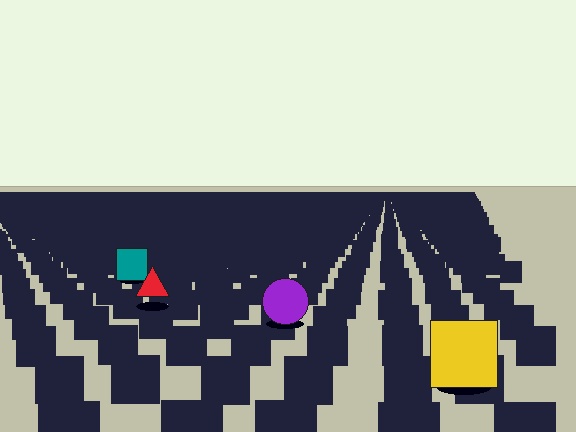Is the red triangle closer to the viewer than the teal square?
Yes. The red triangle is closer — you can tell from the texture gradient: the ground texture is coarser near it.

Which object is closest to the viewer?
The yellow square is closest. The texture marks near it are larger and more spread out.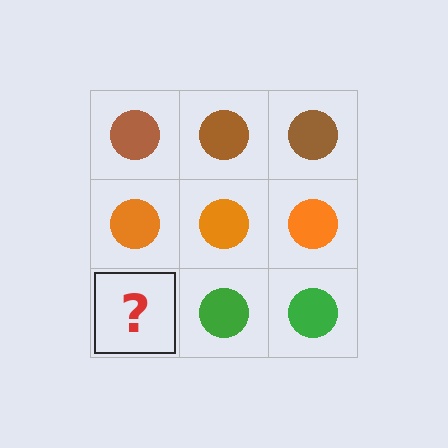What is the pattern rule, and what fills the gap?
The rule is that each row has a consistent color. The gap should be filled with a green circle.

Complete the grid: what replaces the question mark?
The question mark should be replaced with a green circle.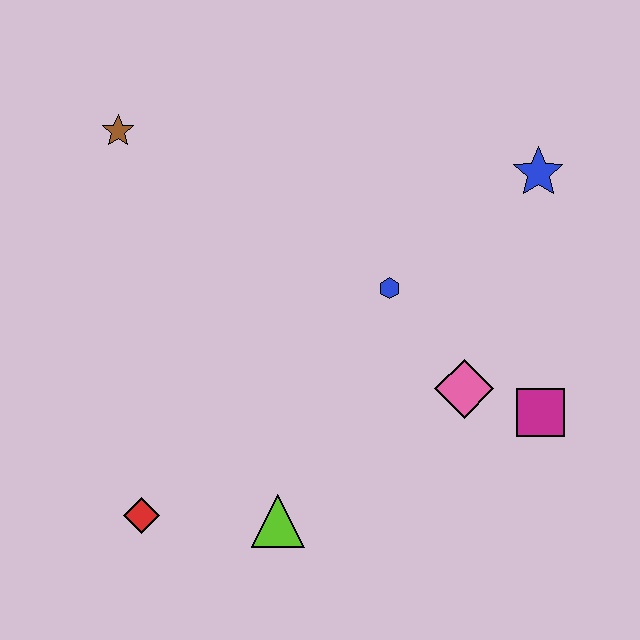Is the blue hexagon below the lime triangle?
No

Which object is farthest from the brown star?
The magenta square is farthest from the brown star.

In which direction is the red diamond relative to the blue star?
The red diamond is to the left of the blue star.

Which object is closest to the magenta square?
The pink diamond is closest to the magenta square.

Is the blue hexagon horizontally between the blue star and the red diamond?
Yes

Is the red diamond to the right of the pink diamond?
No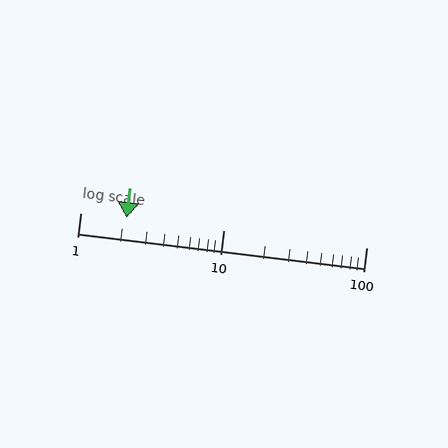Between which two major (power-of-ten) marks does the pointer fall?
The pointer is between 1 and 10.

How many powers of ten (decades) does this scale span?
The scale spans 2 decades, from 1 to 100.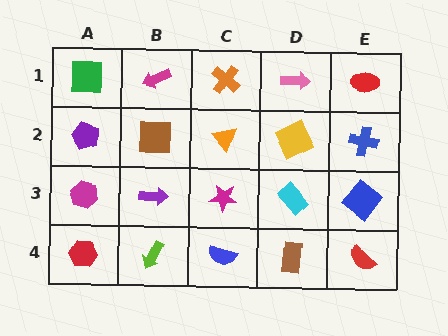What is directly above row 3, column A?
A purple pentagon.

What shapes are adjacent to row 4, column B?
A purple arrow (row 3, column B), a red hexagon (row 4, column A), a blue semicircle (row 4, column C).